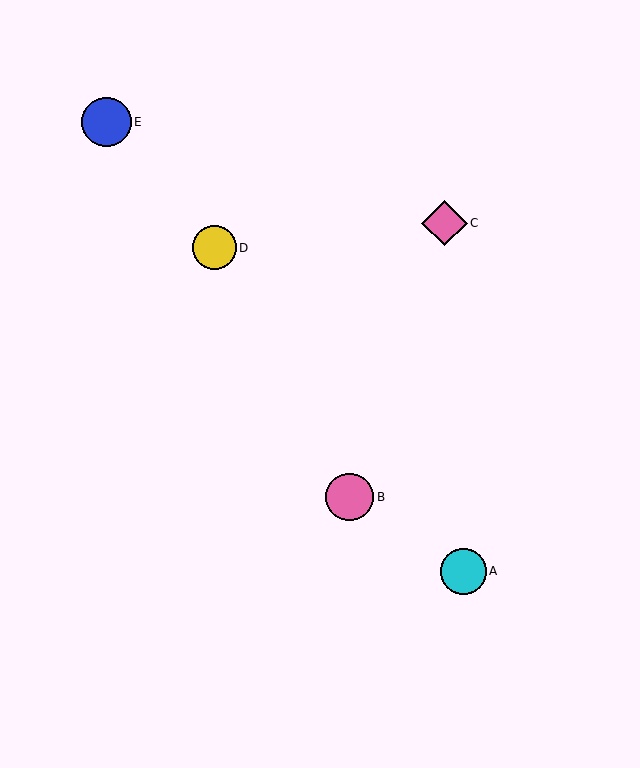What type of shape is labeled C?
Shape C is a pink diamond.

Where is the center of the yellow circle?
The center of the yellow circle is at (214, 248).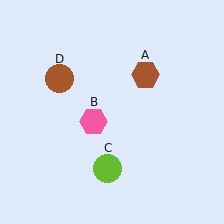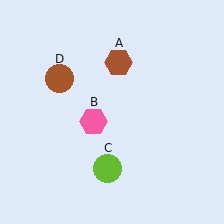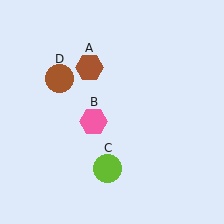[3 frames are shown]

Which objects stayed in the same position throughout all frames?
Pink hexagon (object B) and lime circle (object C) and brown circle (object D) remained stationary.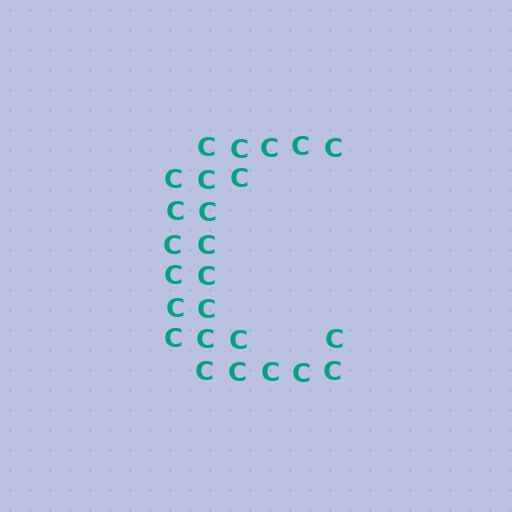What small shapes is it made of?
It is made of small letter C's.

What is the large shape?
The large shape is the letter C.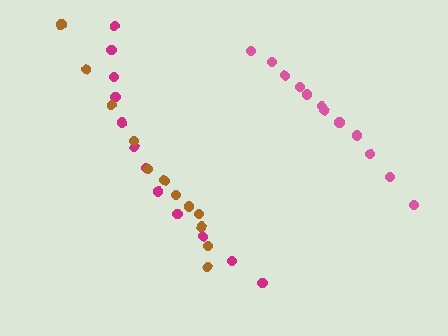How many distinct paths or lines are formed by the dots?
There are 3 distinct paths.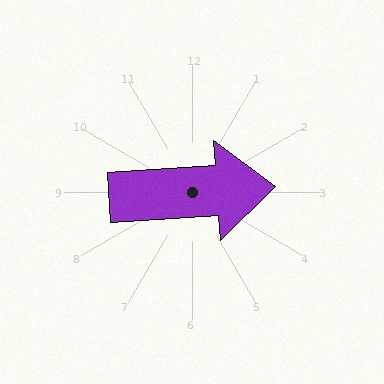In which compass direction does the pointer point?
East.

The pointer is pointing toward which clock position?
Roughly 3 o'clock.